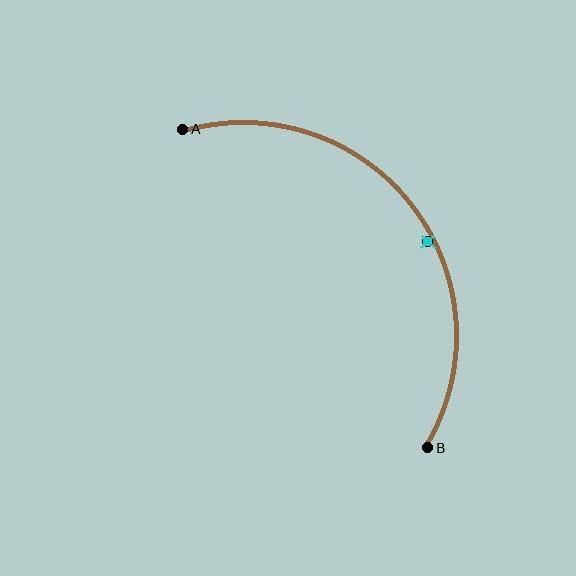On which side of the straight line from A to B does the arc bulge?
The arc bulges above and to the right of the straight line connecting A and B.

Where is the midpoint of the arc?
The arc midpoint is the point on the curve farthest from the straight line joining A and B. It sits above and to the right of that line.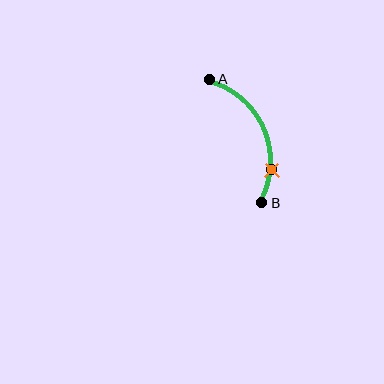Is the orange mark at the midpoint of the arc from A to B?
No. The orange mark lies on the arc but is closer to endpoint B. The arc midpoint would be at the point on the curve equidistant along the arc from both A and B.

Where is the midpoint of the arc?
The arc midpoint is the point on the curve farthest from the straight line joining A and B. It sits to the right of that line.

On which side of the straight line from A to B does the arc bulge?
The arc bulges to the right of the straight line connecting A and B.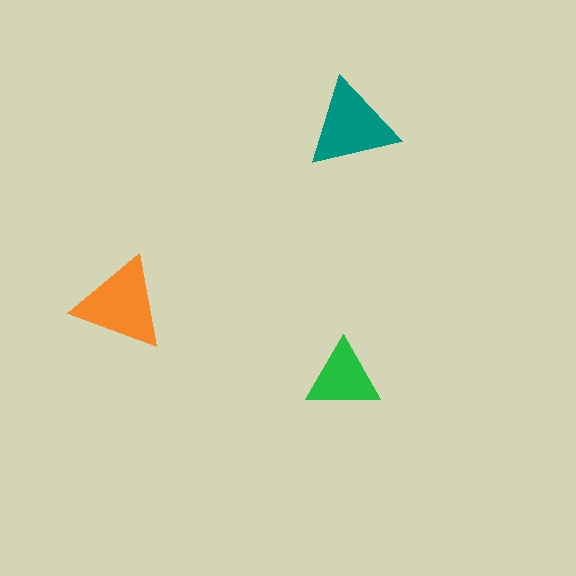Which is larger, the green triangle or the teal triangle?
The teal one.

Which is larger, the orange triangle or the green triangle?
The orange one.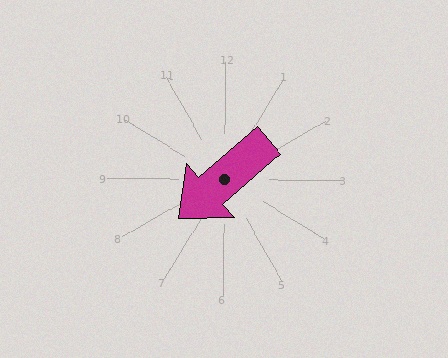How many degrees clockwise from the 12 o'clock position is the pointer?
Approximately 229 degrees.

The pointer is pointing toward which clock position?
Roughly 8 o'clock.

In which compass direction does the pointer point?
Southwest.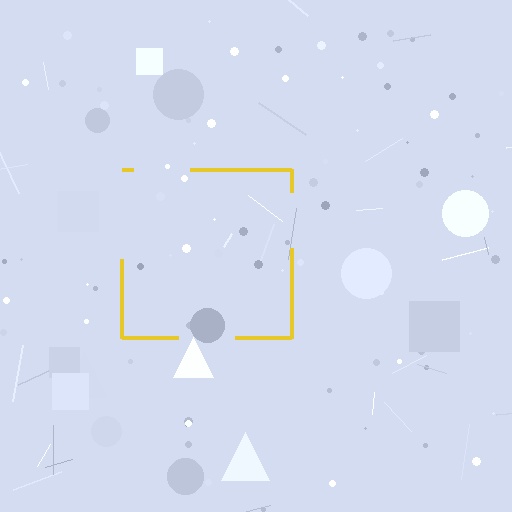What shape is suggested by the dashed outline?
The dashed outline suggests a square.